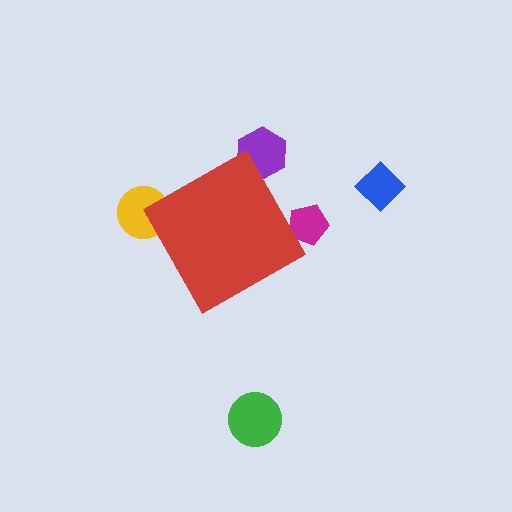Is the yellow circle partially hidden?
Yes, the yellow circle is partially hidden behind the red diamond.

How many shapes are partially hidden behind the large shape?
3 shapes are partially hidden.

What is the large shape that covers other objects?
A red diamond.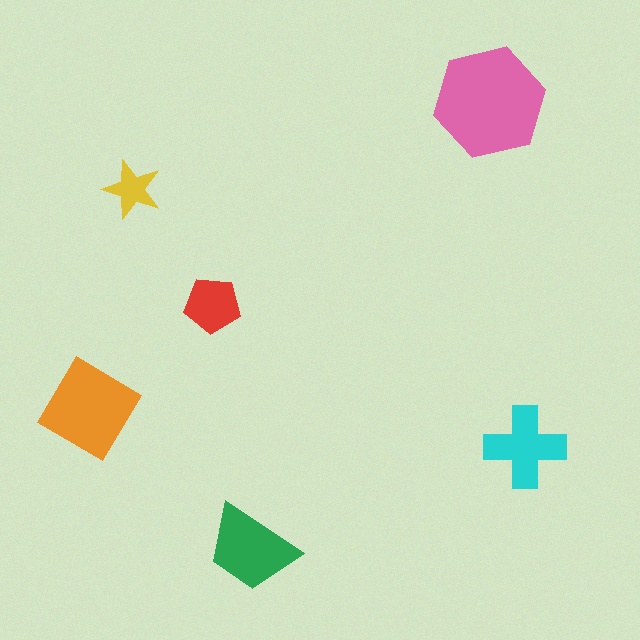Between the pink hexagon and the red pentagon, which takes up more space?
The pink hexagon.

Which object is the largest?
The pink hexagon.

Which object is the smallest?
The yellow star.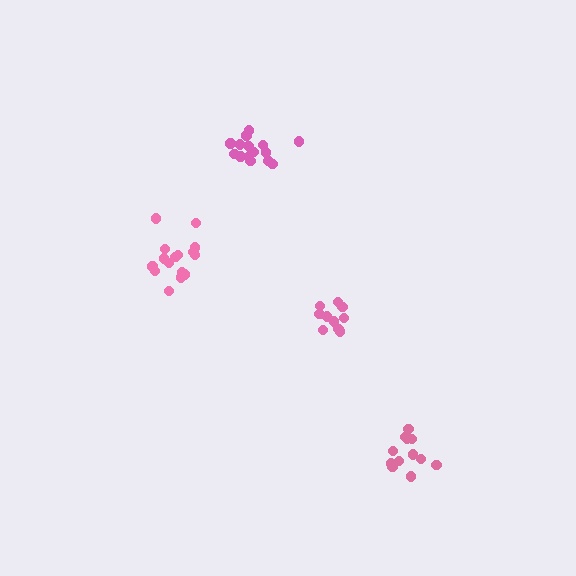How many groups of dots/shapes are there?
There are 4 groups.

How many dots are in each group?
Group 1: 16 dots, Group 2: 10 dots, Group 3: 12 dots, Group 4: 15 dots (53 total).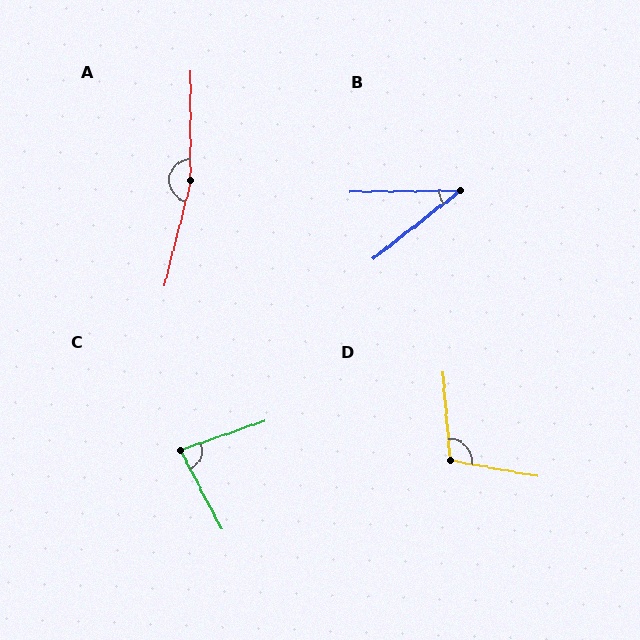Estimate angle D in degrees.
Approximately 105 degrees.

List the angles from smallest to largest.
B (37°), C (81°), D (105°), A (166°).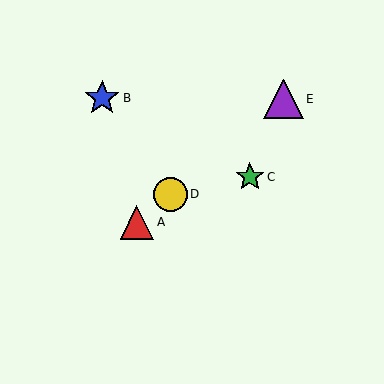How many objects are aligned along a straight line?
3 objects (A, D, E) are aligned along a straight line.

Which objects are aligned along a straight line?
Objects A, D, E are aligned along a straight line.